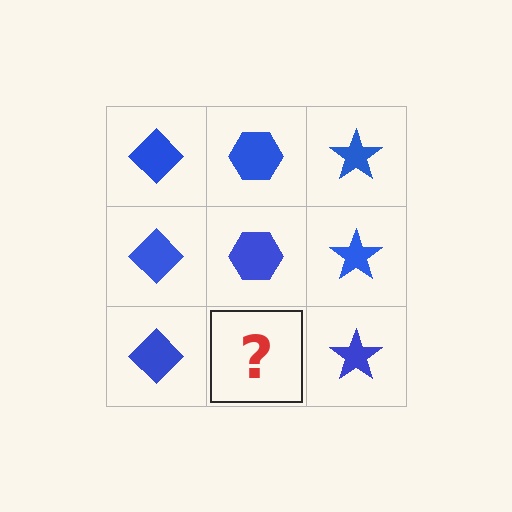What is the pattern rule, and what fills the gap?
The rule is that each column has a consistent shape. The gap should be filled with a blue hexagon.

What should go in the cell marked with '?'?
The missing cell should contain a blue hexagon.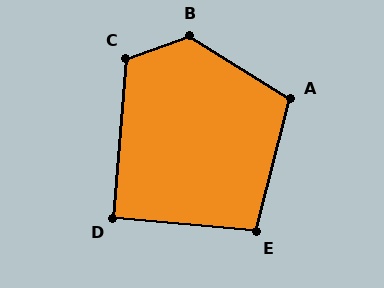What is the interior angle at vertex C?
Approximately 114 degrees (obtuse).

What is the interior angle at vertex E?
Approximately 99 degrees (obtuse).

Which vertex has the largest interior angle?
B, at approximately 129 degrees.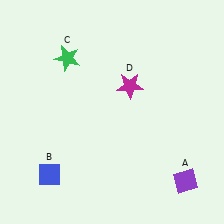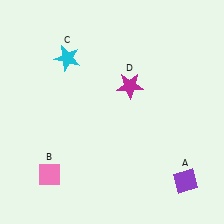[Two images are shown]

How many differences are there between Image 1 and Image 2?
There are 2 differences between the two images.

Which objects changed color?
B changed from blue to pink. C changed from green to cyan.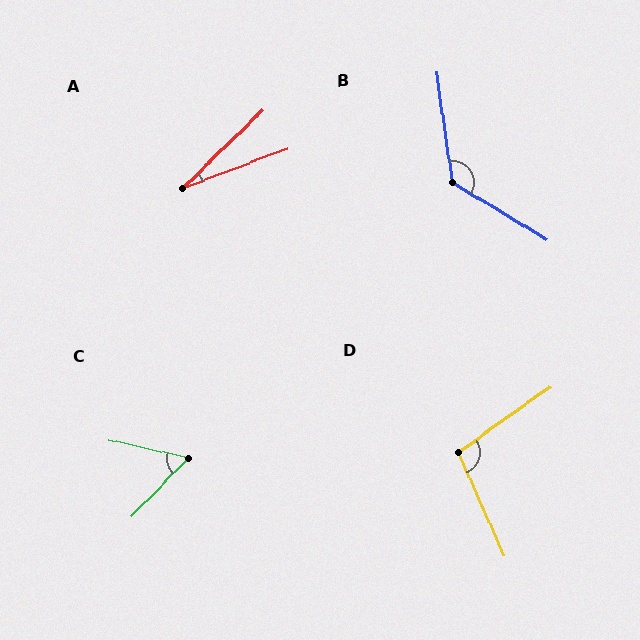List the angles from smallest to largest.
A (23°), C (58°), D (101°), B (129°).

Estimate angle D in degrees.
Approximately 101 degrees.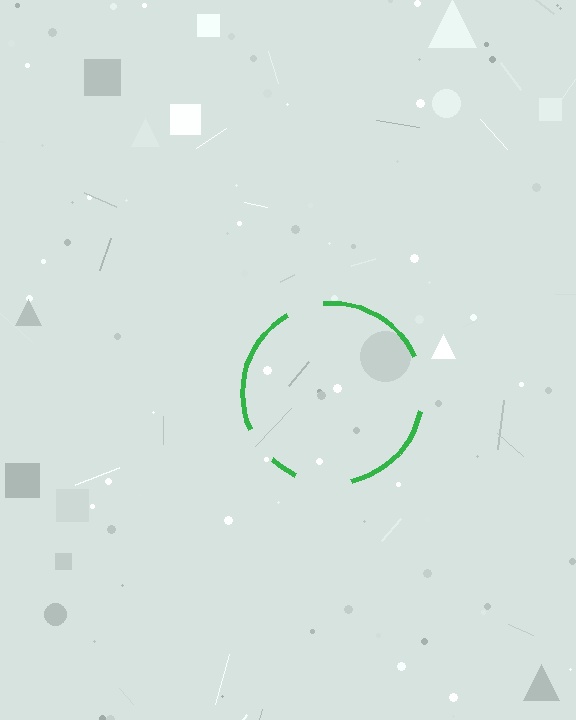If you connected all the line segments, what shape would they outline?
They would outline a circle.